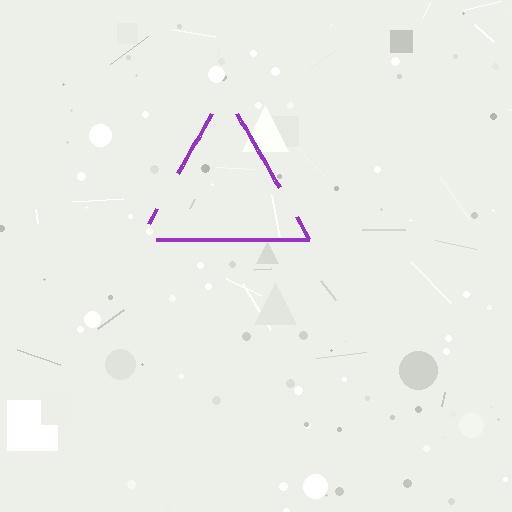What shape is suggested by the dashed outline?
The dashed outline suggests a triangle.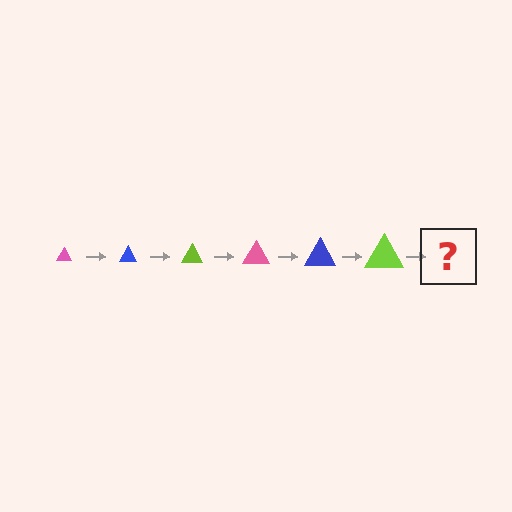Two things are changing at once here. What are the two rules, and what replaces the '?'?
The two rules are that the triangle grows larger each step and the color cycles through pink, blue, and lime. The '?' should be a pink triangle, larger than the previous one.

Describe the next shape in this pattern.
It should be a pink triangle, larger than the previous one.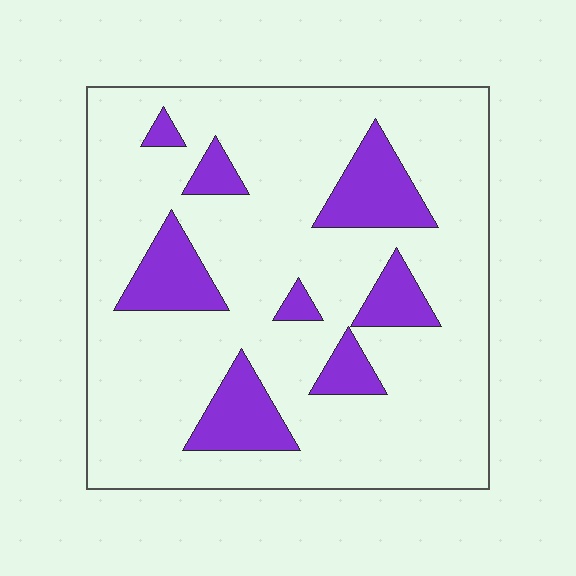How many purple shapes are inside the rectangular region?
8.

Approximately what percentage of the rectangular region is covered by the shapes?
Approximately 20%.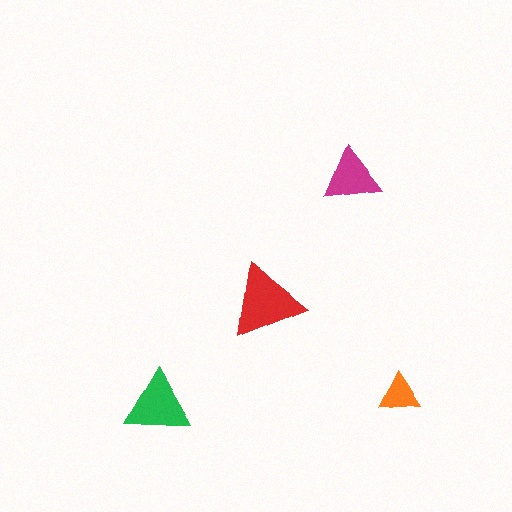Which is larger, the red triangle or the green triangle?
The red one.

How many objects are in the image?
There are 4 objects in the image.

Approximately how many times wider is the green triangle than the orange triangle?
About 1.5 times wider.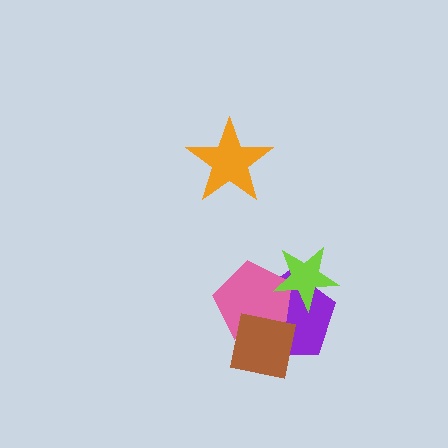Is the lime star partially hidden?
No, no other shape covers it.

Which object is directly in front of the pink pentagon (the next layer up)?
The lime star is directly in front of the pink pentagon.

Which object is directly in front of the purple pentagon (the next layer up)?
The pink pentagon is directly in front of the purple pentagon.